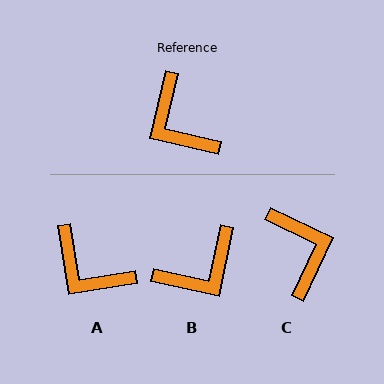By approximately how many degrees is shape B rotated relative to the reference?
Approximately 91 degrees counter-clockwise.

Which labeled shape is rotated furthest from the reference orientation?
C, about 168 degrees away.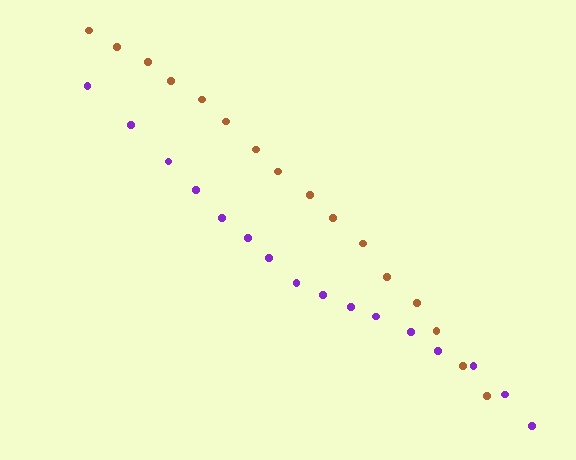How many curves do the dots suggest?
There are 2 distinct paths.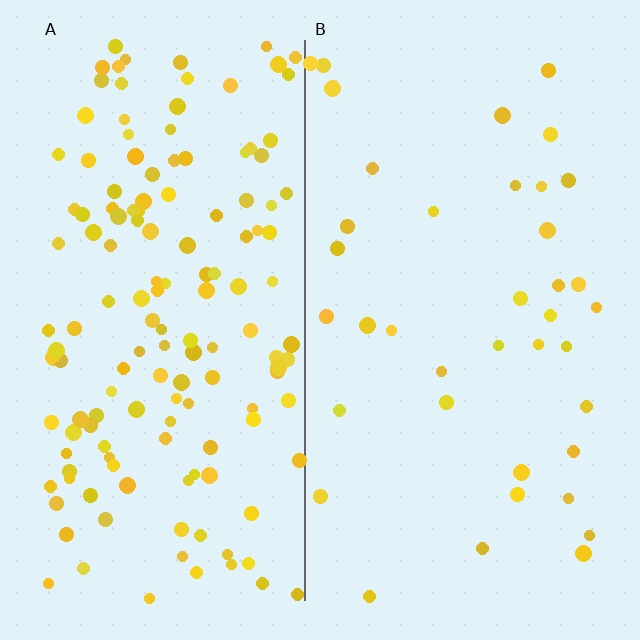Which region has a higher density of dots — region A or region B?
A (the left).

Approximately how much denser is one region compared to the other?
Approximately 3.8× — region A over region B.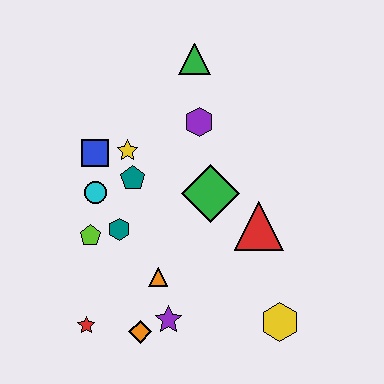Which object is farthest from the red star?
The green triangle is farthest from the red star.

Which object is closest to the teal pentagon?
The yellow star is closest to the teal pentagon.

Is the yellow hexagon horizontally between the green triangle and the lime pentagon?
No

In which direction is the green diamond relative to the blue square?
The green diamond is to the right of the blue square.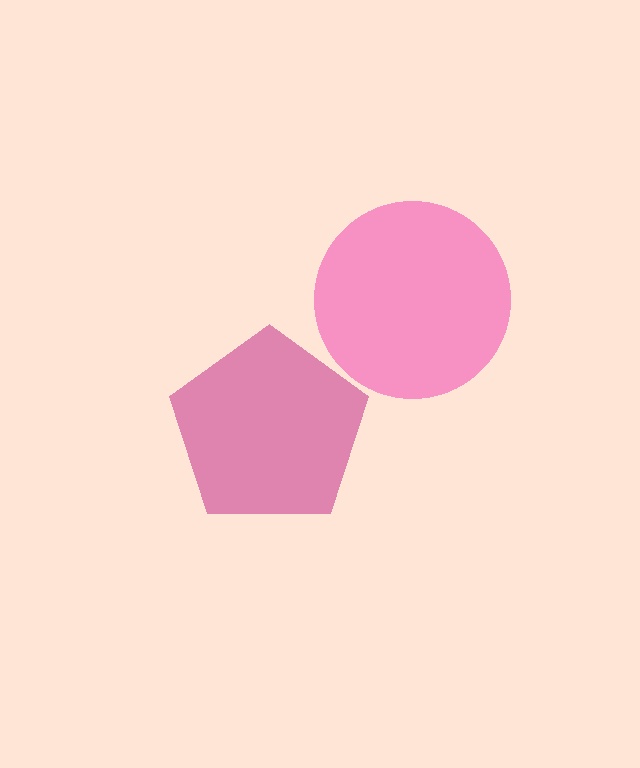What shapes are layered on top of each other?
The layered shapes are: a pink circle, a magenta pentagon.